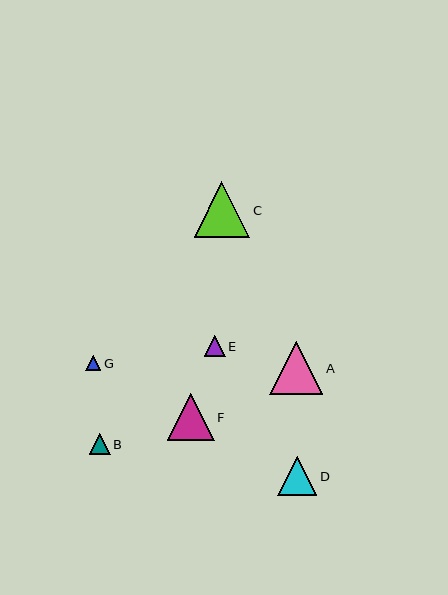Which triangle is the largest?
Triangle C is the largest with a size of approximately 56 pixels.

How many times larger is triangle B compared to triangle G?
Triangle B is approximately 1.4 times the size of triangle G.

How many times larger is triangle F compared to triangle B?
Triangle F is approximately 2.2 times the size of triangle B.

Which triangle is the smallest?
Triangle G is the smallest with a size of approximately 15 pixels.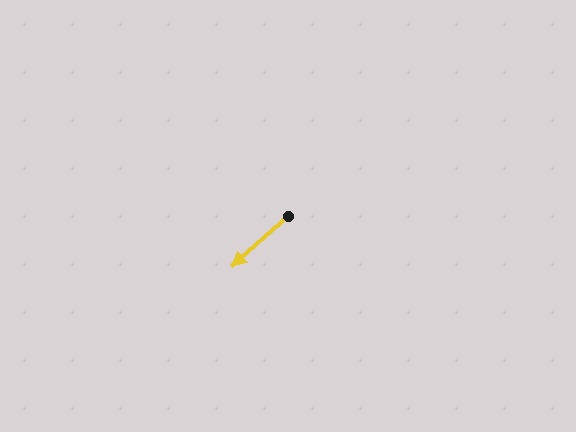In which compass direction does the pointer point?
Southwest.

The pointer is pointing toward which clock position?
Roughly 8 o'clock.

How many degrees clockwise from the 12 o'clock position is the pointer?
Approximately 228 degrees.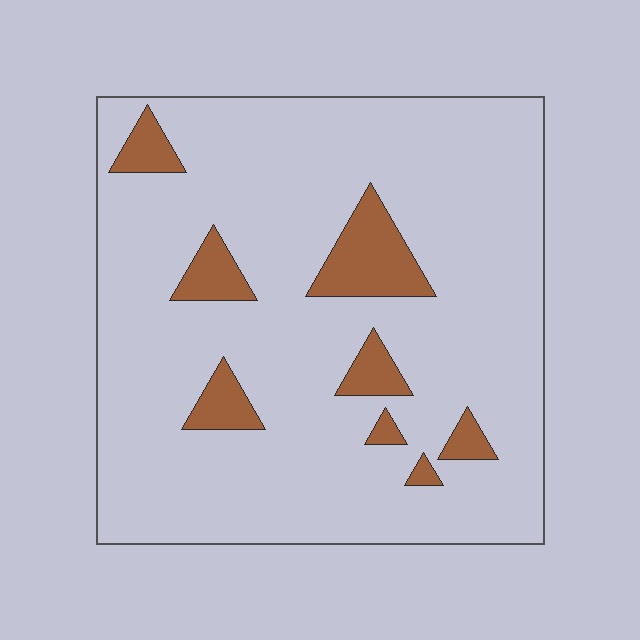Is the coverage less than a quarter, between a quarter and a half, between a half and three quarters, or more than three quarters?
Less than a quarter.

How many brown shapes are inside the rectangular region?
8.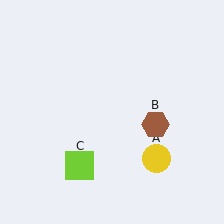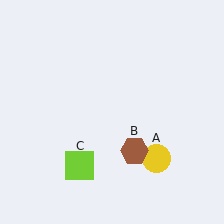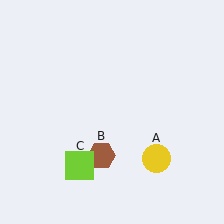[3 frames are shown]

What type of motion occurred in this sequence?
The brown hexagon (object B) rotated clockwise around the center of the scene.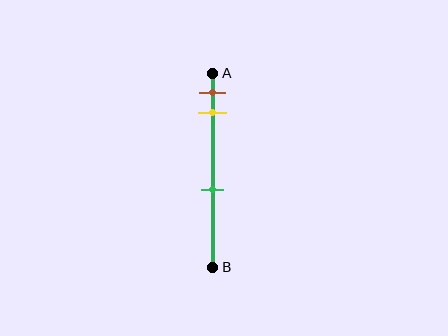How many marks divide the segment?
There are 3 marks dividing the segment.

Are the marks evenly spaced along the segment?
No, the marks are not evenly spaced.